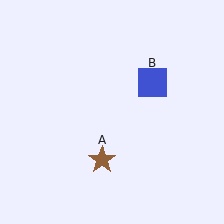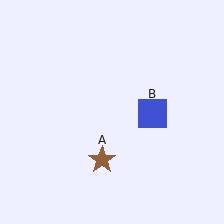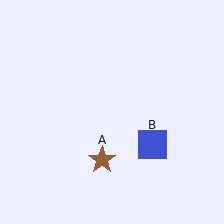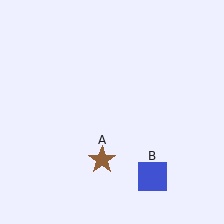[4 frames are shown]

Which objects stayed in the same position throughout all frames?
Brown star (object A) remained stationary.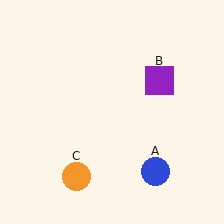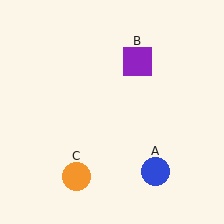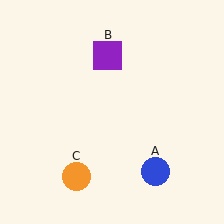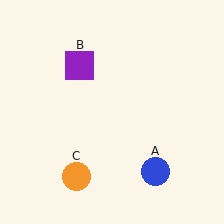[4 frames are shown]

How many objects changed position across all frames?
1 object changed position: purple square (object B).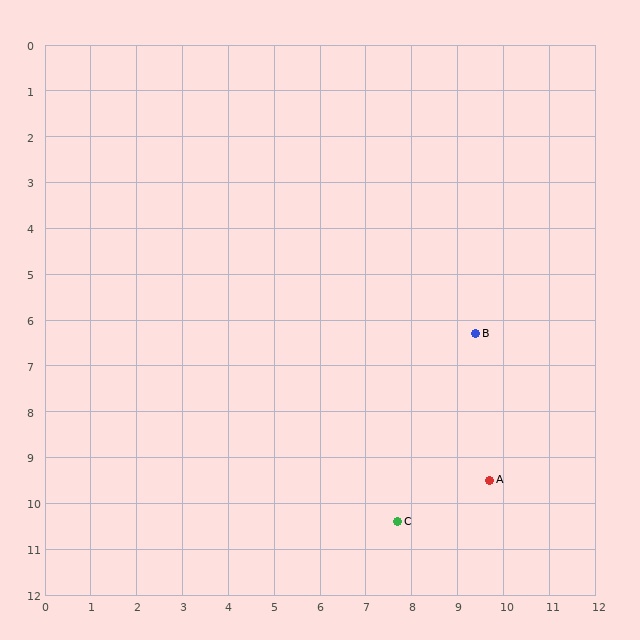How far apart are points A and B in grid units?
Points A and B are about 3.2 grid units apart.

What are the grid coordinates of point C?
Point C is at approximately (7.7, 10.4).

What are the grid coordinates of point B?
Point B is at approximately (9.4, 6.3).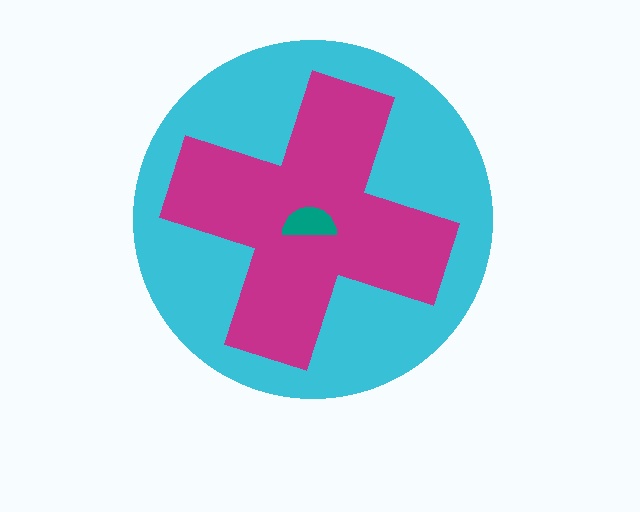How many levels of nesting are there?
3.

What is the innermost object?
The teal semicircle.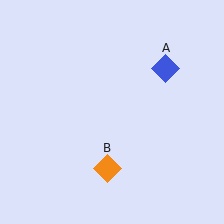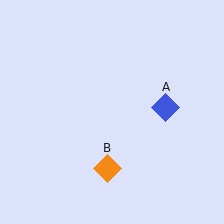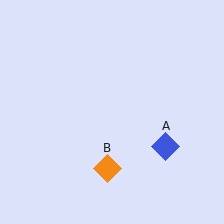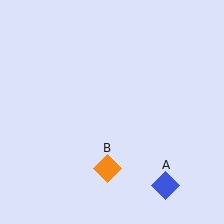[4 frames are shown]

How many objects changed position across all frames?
1 object changed position: blue diamond (object A).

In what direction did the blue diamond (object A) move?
The blue diamond (object A) moved down.